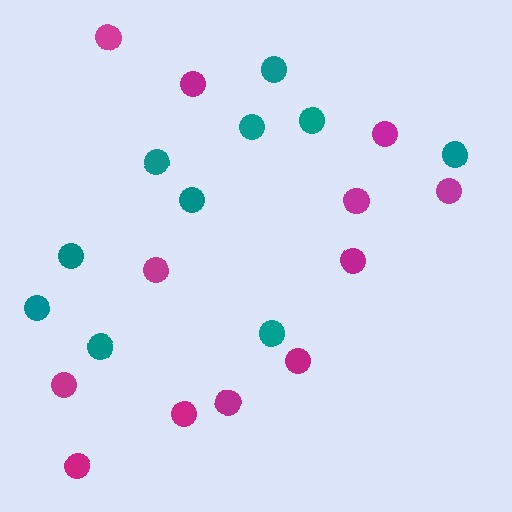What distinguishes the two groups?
There are 2 groups: one group of magenta circles (12) and one group of teal circles (10).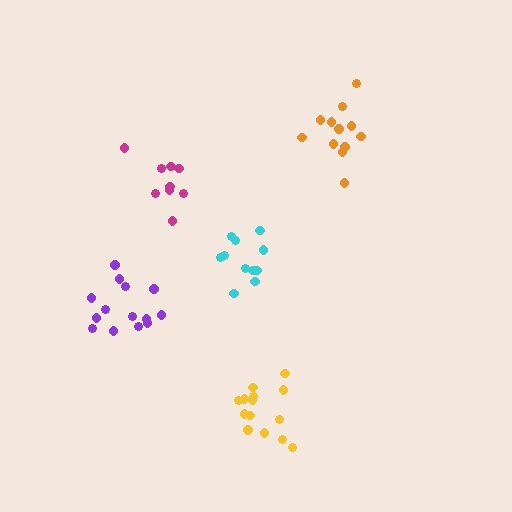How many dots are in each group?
Group 1: 12 dots, Group 2: 14 dots, Group 3: 11 dots, Group 4: 14 dots, Group 5: 9 dots (60 total).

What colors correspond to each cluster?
The clusters are colored: orange, purple, cyan, yellow, magenta.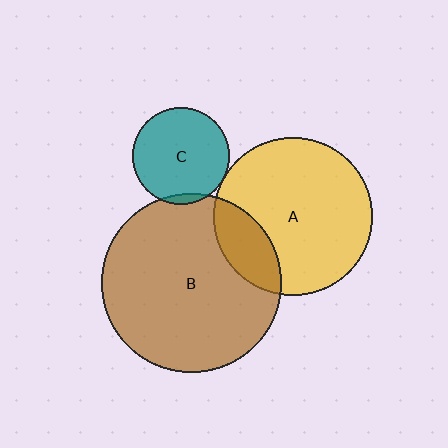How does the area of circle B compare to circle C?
Approximately 3.4 times.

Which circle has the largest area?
Circle B (brown).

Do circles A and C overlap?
Yes.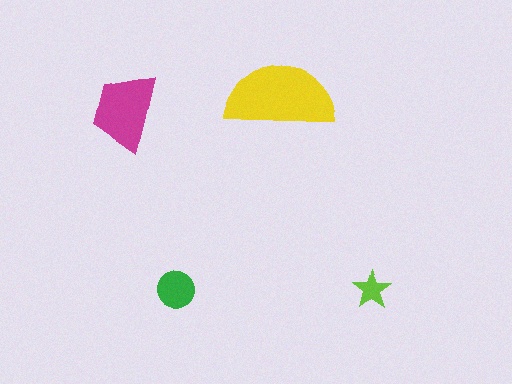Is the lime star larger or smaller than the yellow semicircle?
Smaller.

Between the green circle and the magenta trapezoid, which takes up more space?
The magenta trapezoid.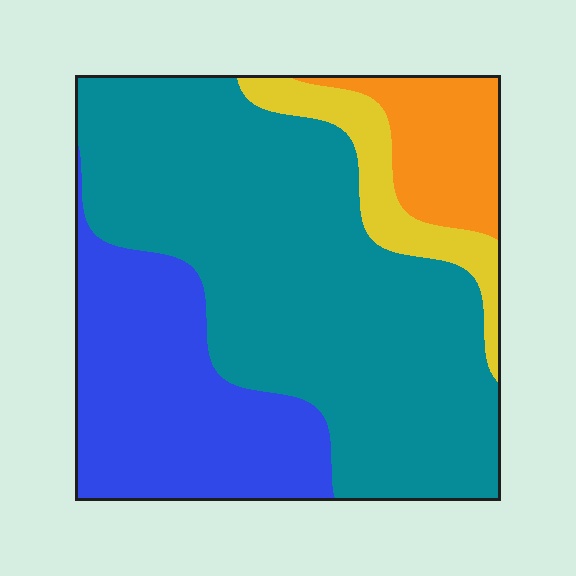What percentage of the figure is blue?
Blue takes up between a quarter and a half of the figure.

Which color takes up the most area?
Teal, at roughly 55%.